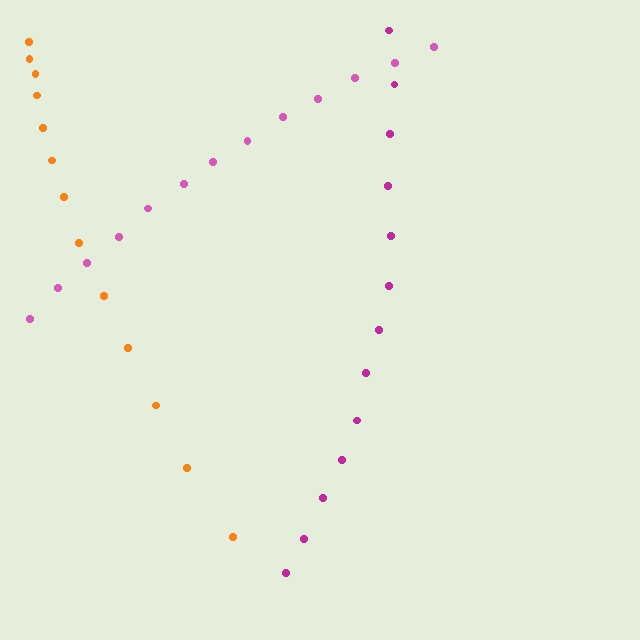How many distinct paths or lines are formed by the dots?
There are 3 distinct paths.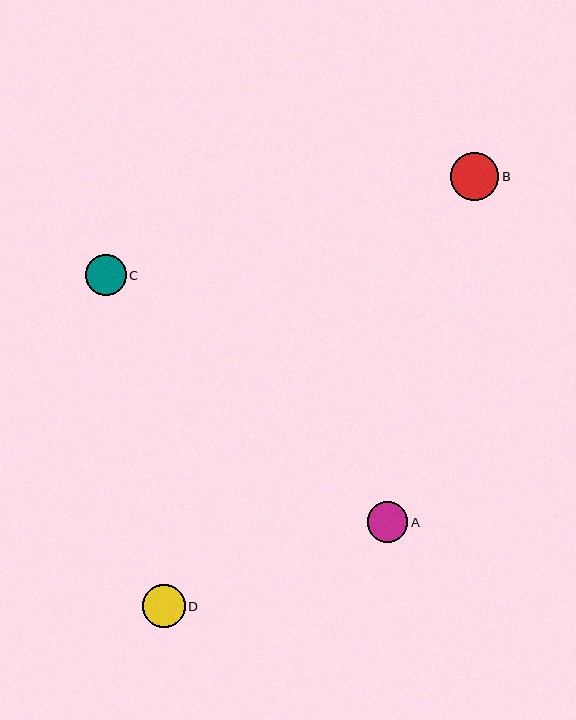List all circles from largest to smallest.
From largest to smallest: B, D, C, A.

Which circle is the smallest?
Circle A is the smallest with a size of approximately 40 pixels.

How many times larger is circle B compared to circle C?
Circle B is approximately 1.2 times the size of circle C.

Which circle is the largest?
Circle B is the largest with a size of approximately 48 pixels.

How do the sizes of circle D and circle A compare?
Circle D and circle A are approximately the same size.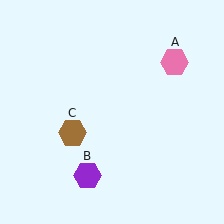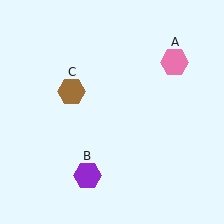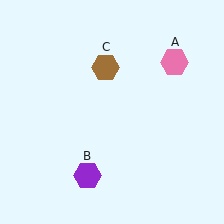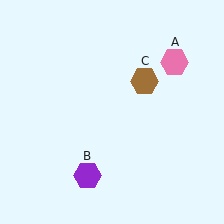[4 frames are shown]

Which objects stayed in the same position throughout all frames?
Pink hexagon (object A) and purple hexagon (object B) remained stationary.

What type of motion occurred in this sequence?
The brown hexagon (object C) rotated clockwise around the center of the scene.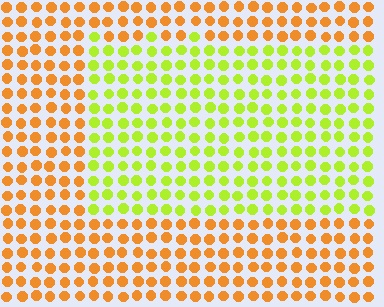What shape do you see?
I see a rectangle.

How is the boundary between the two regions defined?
The boundary is defined purely by a slight shift in hue (about 51 degrees). Spacing, size, and orientation are identical on both sides.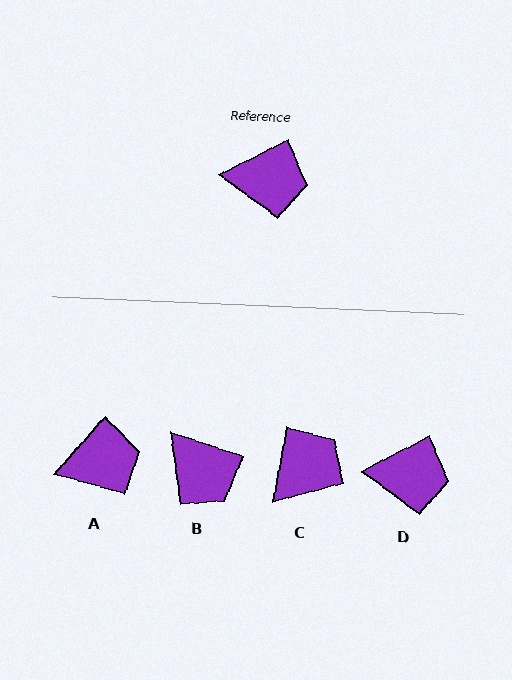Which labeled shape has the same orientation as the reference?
D.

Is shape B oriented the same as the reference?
No, it is off by about 45 degrees.